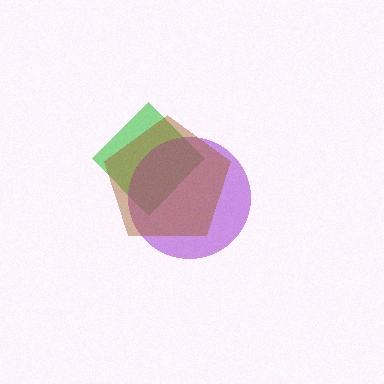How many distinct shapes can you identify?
There are 3 distinct shapes: a green diamond, a purple circle, a brown pentagon.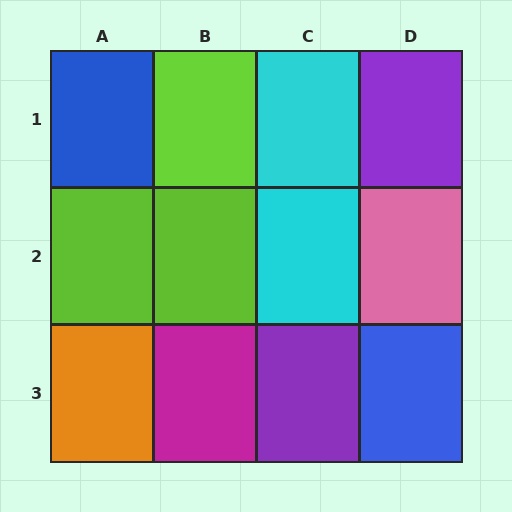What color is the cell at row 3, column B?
Magenta.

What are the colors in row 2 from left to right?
Lime, lime, cyan, pink.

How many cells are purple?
2 cells are purple.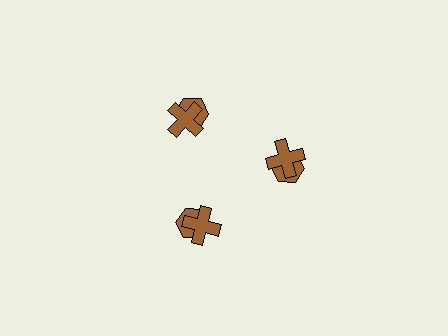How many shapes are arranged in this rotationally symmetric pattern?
There are 6 shapes, arranged in 3 groups of 2.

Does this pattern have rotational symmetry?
Yes, this pattern has 3-fold rotational symmetry. It looks the same after rotating 120 degrees around the center.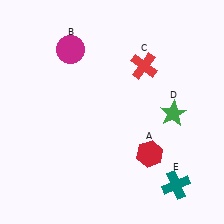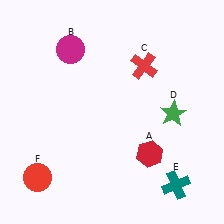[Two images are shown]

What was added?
A red circle (F) was added in Image 2.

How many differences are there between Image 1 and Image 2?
There is 1 difference between the two images.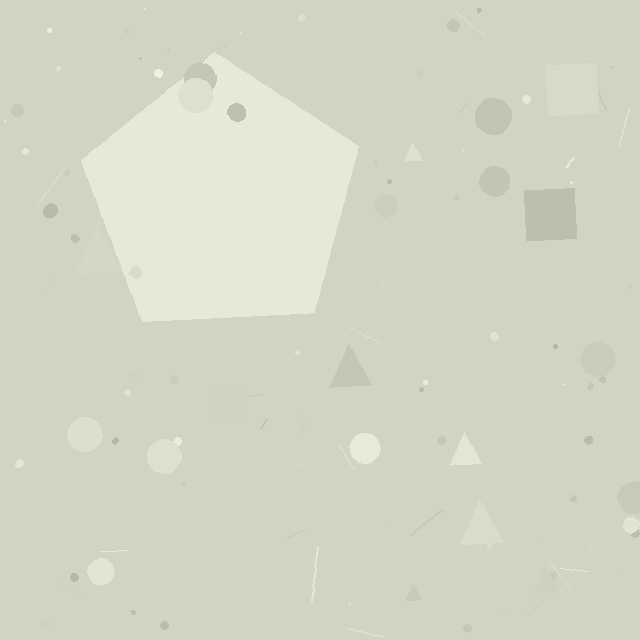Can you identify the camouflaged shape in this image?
The camouflaged shape is a pentagon.